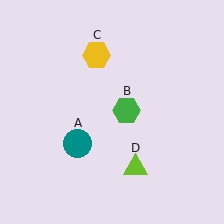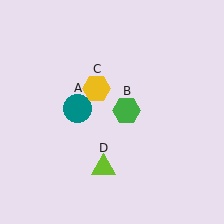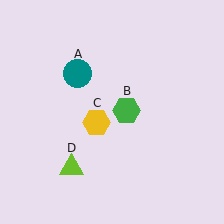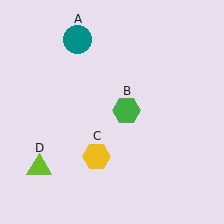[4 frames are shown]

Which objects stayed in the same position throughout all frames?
Green hexagon (object B) remained stationary.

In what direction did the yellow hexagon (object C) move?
The yellow hexagon (object C) moved down.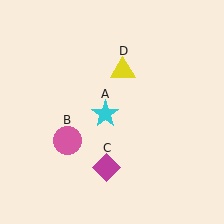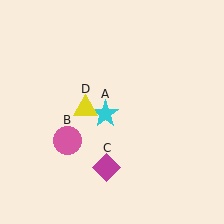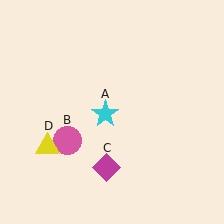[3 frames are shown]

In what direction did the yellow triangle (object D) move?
The yellow triangle (object D) moved down and to the left.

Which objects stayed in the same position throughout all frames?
Cyan star (object A) and pink circle (object B) and magenta diamond (object C) remained stationary.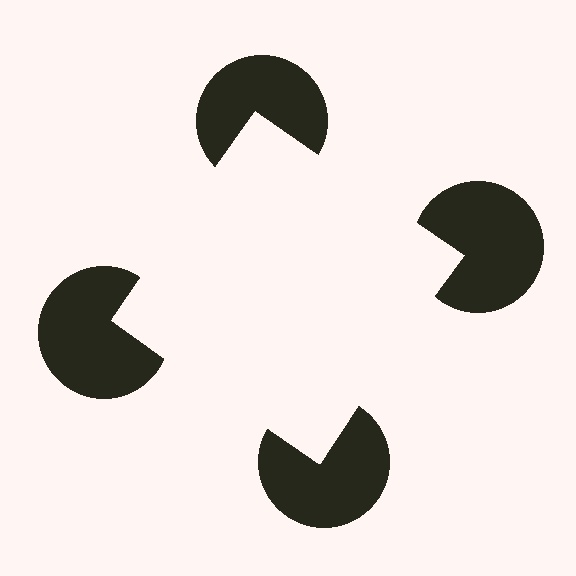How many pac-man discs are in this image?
There are 4 — one at each vertex of the illusory square.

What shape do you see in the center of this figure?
An illusory square — its edges are inferred from the aligned wedge cuts in the pac-man discs, not physically drawn.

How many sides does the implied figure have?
4 sides.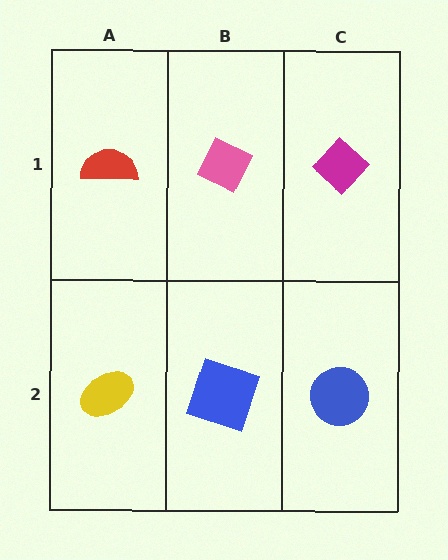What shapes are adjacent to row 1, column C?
A blue circle (row 2, column C), a pink diamond (row 1, column B).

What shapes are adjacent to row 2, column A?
A red semicircle (row 1, column A), a blue square (row 2, column B).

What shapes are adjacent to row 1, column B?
A blue square (row 2, column B), a red semicircle (row 1, column A), a magenta diamond (row 1, column C).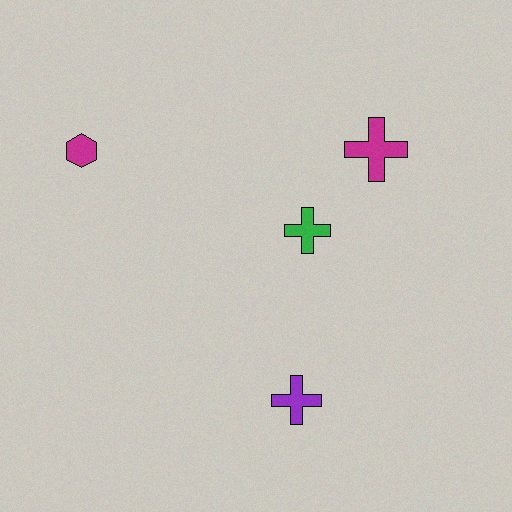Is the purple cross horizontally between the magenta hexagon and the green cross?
Yes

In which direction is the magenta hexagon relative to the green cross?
The magenta hexagon is to the left of the green cross.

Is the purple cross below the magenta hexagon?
Yes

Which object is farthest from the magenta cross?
The magenta hexagon is farthest from the magenta cross.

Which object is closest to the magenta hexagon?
The green cross is closest to the magenta hexagon.